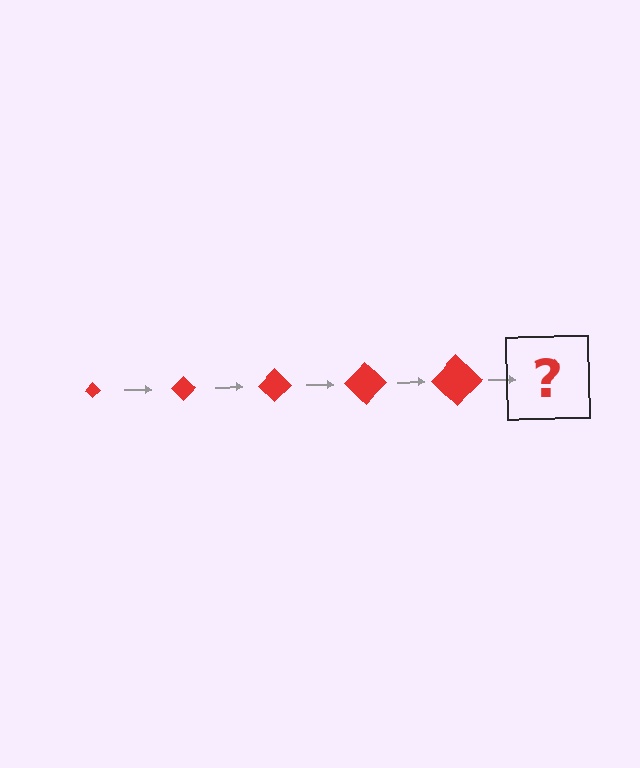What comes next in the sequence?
The next element should be a red diamond, larger than the previous one.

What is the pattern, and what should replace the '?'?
The pattern is that the diamond gets progressively larger each step. The '?' should be a red diamond, larger than the previous one.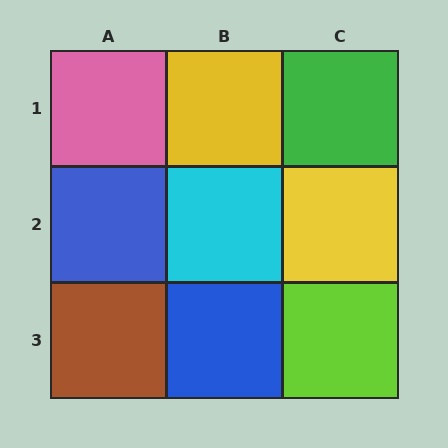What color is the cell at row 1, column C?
Green.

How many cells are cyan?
1 cell is cyan.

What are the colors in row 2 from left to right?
Blue, cyan, yellow.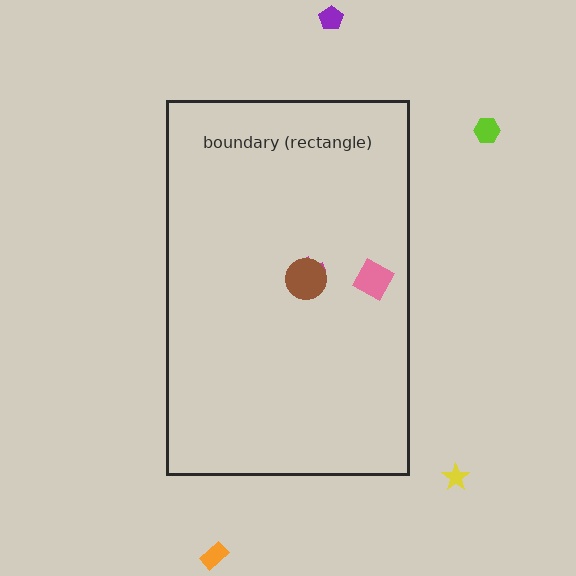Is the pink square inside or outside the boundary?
Inside.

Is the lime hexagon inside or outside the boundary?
Outside.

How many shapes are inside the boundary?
3 inside, 4 outside.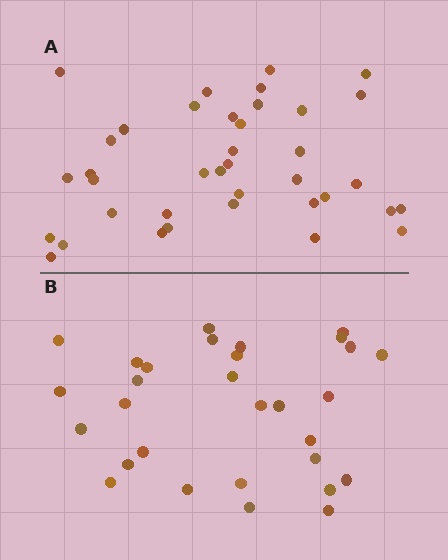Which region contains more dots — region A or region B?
Region A (the top region) has more dots.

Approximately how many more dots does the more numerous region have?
Region A has roughly 8 or so more dots than region B.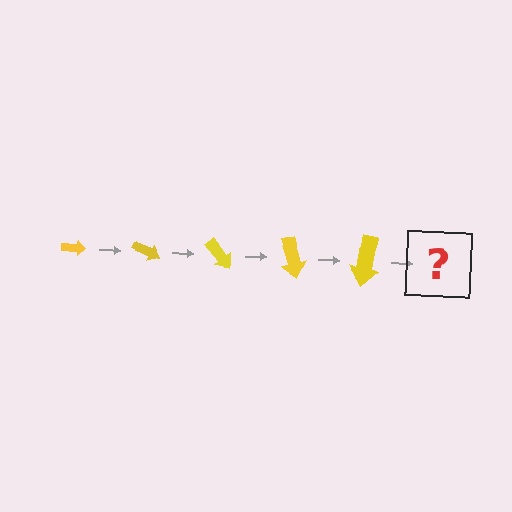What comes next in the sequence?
The next element should be an arrow, larger than the previous one and rotated 125 degrees from the start.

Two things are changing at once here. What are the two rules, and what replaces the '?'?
The two rules are that the arrow grows larger each step and it rotates 25 degrees each step. The '?' should be an arrow, larger than the previous one and rotated 125 degrees from the start.